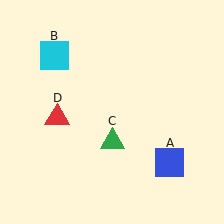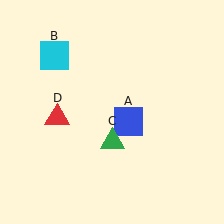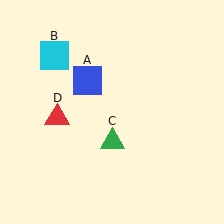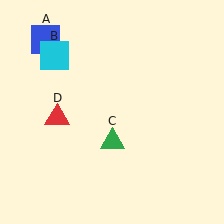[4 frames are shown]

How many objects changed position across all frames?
1 object changed position: blue square (object A).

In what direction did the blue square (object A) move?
The blue square (object A) moved up and to the left.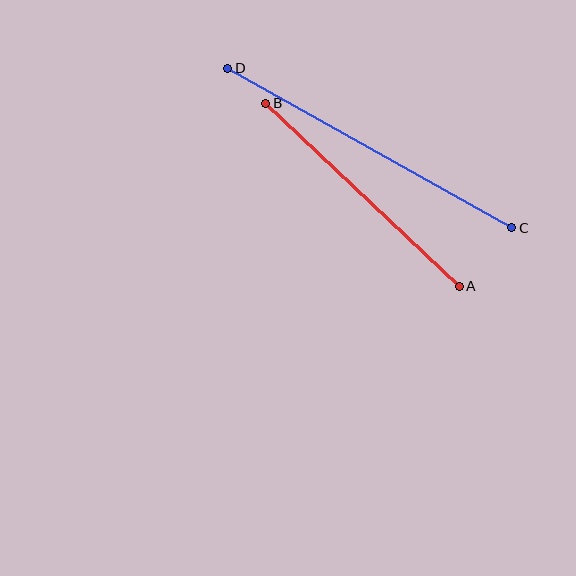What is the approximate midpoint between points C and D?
The midpoint is at approximately (370, 148) pixels.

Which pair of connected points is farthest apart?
Points C and D are farthest apart.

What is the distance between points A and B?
The distance is approximately 266 pixels.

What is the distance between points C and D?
The distance is approximately 326 pixels.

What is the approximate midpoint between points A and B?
The midpoint is at approximately (362, 195) pixels.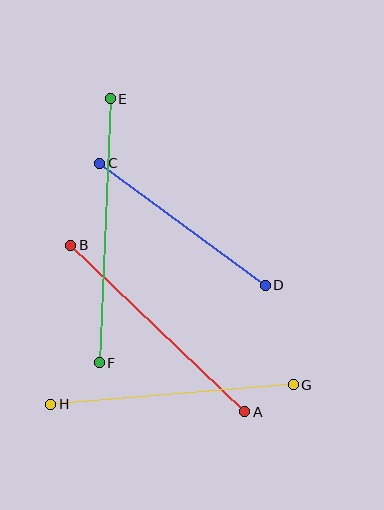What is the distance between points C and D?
The distance is approximately 205 pixels.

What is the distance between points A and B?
The distance is approximately 241 pixels.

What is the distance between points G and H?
The distance is approximately 243 pixels.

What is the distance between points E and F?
The distance is approximately 264 pixels.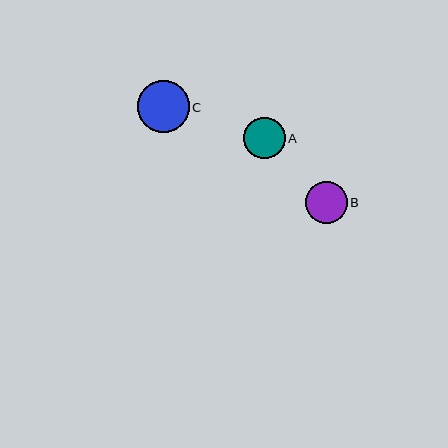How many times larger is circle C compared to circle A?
Circle C is approximately 1.2 times the size of circle A.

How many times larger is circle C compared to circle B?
Circle C is approximately 1.2 times the size of circle B.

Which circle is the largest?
Circle C is the largest with a size of approximately 52 pixels.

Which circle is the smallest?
Circle B is the smallest with a size of approximately 42 pixels.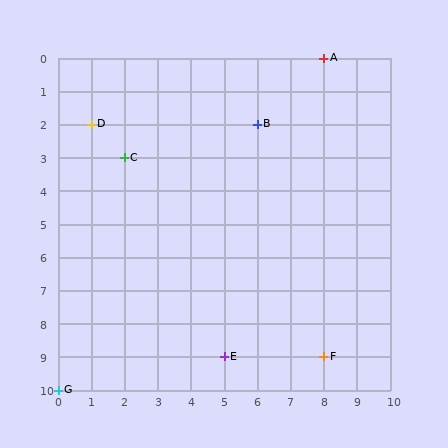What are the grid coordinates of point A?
Point A is at grid coordinates (8, 0).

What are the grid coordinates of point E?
Point E is at grid coordinates (5, 9).